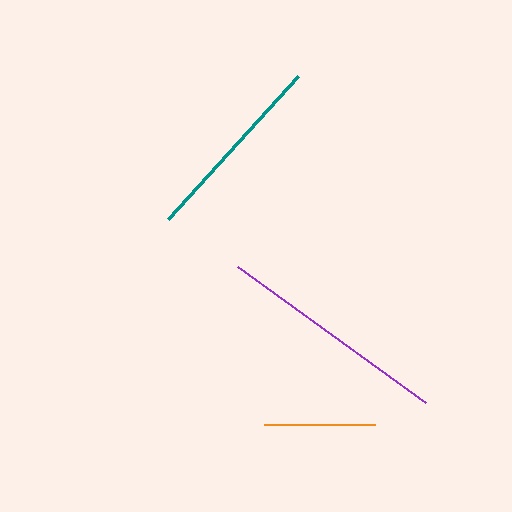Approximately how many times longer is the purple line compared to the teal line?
The purple line is approximately 1.2 times the length of the teal line.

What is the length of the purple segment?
The purple segment is approximately 232 pixels long.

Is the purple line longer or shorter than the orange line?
The purple line is longer than the orange line.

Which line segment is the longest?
The purple line is the longest at approximately 232 pixels.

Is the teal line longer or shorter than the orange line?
The teal line is longer than the orange line.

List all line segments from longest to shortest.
From longest to shortest: purple, teal, orange.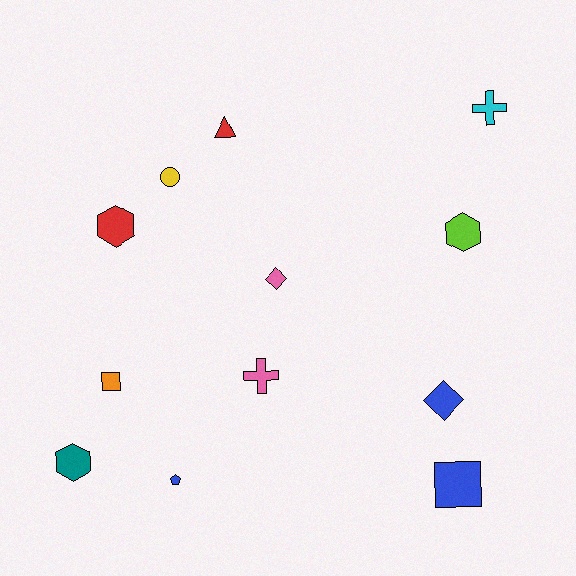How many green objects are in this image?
There are no green objects.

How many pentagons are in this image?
There is 1 pentagon.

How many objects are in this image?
There are 12 objects.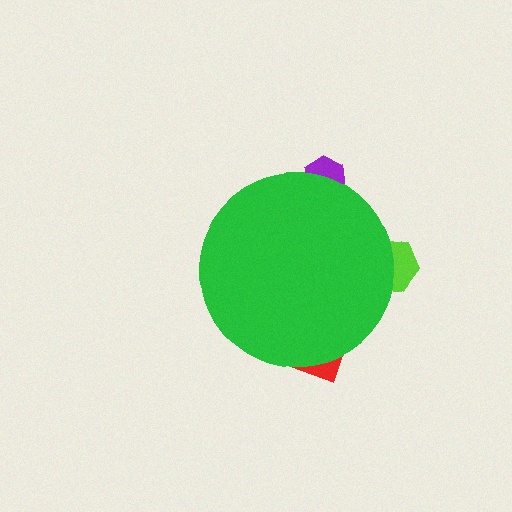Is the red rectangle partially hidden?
Yes, the red rectangle is partially hidden behind the green circle.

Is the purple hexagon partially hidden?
Yes, the purple hexagon is partially hidden behind the green circle.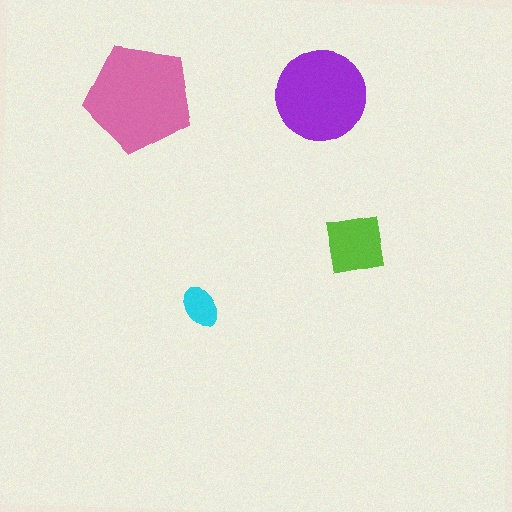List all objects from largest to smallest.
The pink pentagon, the purple circle, the lime square, the cyan ellipse.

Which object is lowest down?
The cyan ellipse is bottommost.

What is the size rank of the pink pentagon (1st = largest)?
1st.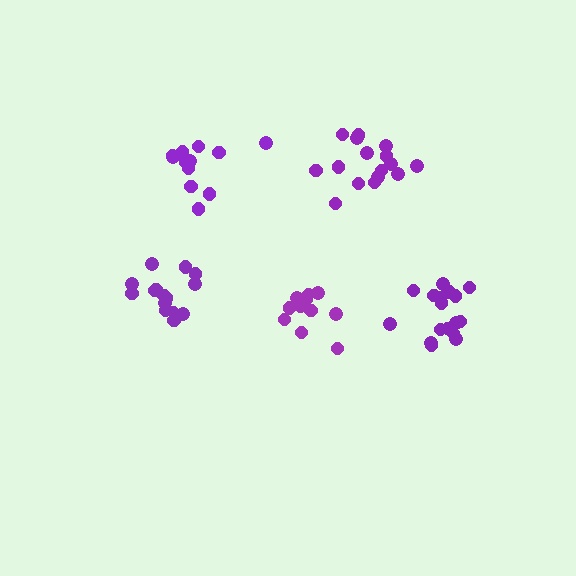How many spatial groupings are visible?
There are 5 spatial groupings.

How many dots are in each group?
Group 1: 11 dots, Group 2: 17 dots, Group 3: 16 dots, Group 4: 15 dots, Group 5: 12 dots (71 total).